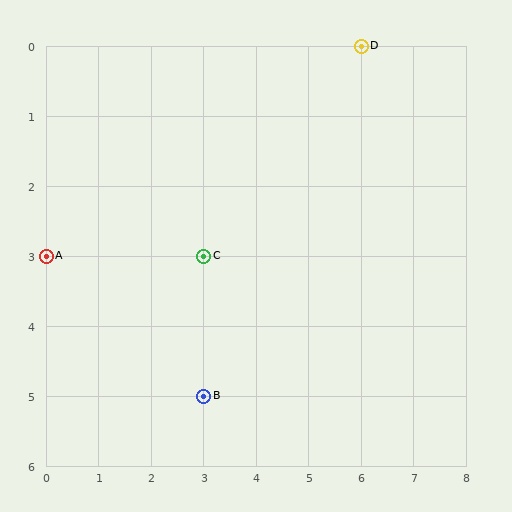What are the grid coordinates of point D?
Point D is at grid coordinates (6, 0).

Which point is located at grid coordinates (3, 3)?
Point C is at (3, 3).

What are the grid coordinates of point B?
Point B is at grid coordinates (3, 5).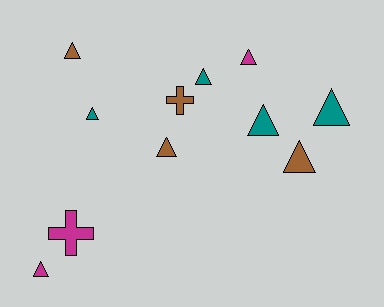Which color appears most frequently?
Brown, with 4 objects.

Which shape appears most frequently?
Triangle, with 9 objects.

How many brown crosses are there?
There is 1 brown cross.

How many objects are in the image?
There are 11 objects.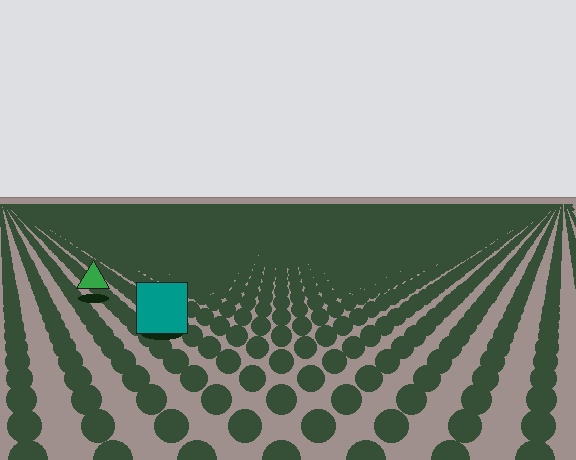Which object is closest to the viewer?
The teal square is closest. The texture marks near it are larger and more spread out.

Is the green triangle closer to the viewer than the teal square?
No. The teal square is closer — you can tell from the texture gradient: the ground texture is coarser near it.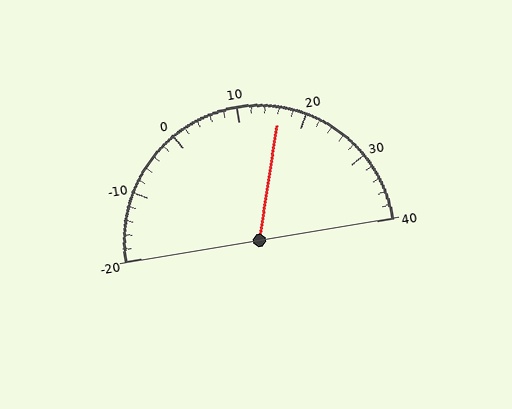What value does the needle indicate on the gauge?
The needle indicates approximately 16.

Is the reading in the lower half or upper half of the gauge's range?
The reading is in the upper half of the range (-20 to 40).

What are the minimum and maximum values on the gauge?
The gauge ranges from -20 to 40.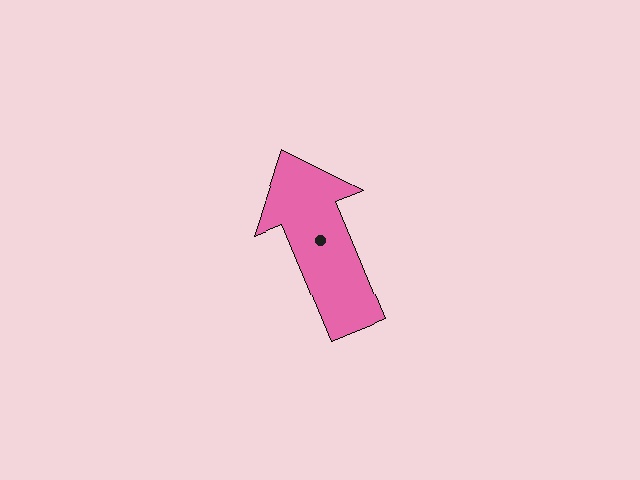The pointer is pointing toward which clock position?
Roughly 11 o'clock.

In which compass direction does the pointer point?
North.